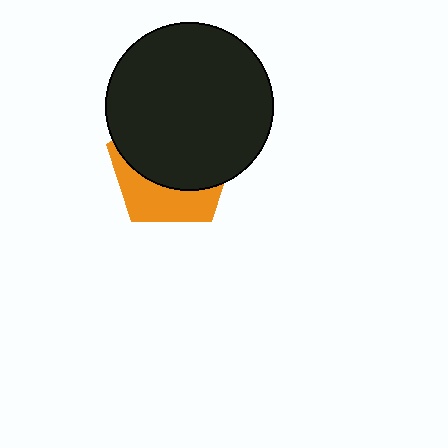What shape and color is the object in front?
The object in front is a black circle.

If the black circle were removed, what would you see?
You would see the complete orange pentagon.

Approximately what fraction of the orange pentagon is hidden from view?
Roughly 66% of the orange pentagon is hidden behind the black circle.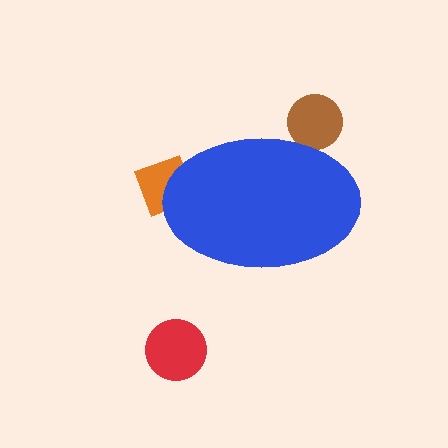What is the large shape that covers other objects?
A blue ellipse.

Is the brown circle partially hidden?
Yes, the brown circle is partially hidden behind the blue ellipse.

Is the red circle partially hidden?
No, the red circle is fully visible.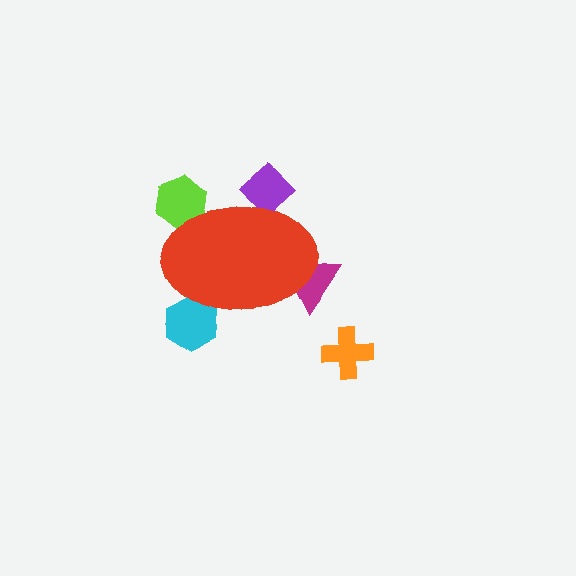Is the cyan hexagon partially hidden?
Yes, the cyan hexagon is partially hidden behind the red ellipse.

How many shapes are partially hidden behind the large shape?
4 shapes are partially hidden.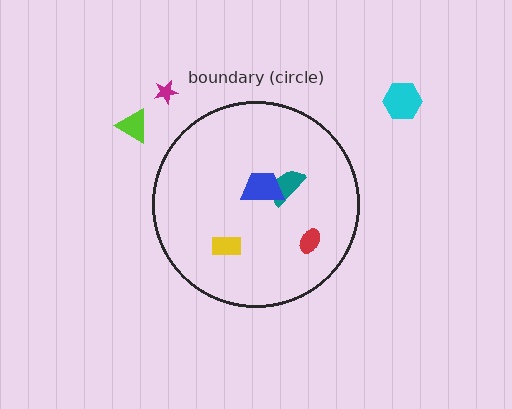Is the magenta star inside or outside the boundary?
Outside.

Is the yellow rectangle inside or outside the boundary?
Inside.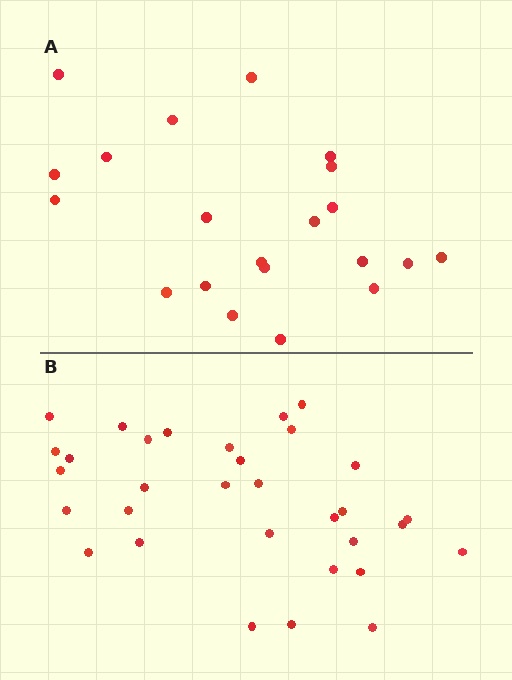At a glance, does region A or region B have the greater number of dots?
Region B (the bottom region) has more dots.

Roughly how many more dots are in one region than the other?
Region B has roughly 12 or so more dots than region A.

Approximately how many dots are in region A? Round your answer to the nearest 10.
About 20 dots. (The exact count is 21, which rounds to 20.)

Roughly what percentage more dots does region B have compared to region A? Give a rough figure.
About 50% more.